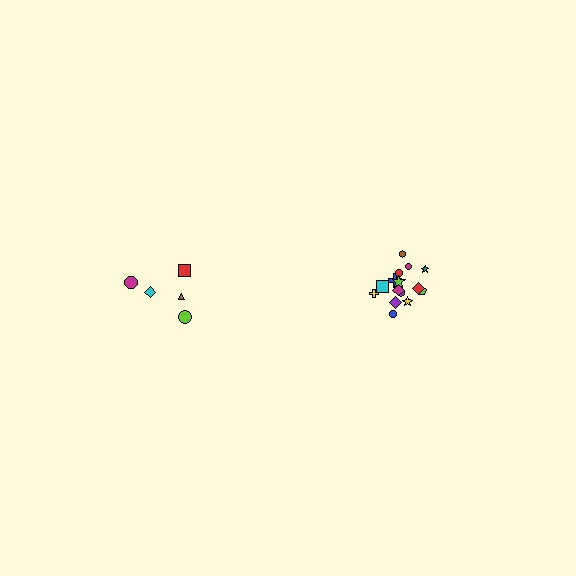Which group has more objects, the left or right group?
The right group.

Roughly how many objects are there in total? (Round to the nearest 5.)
Roughly 20 objects in total.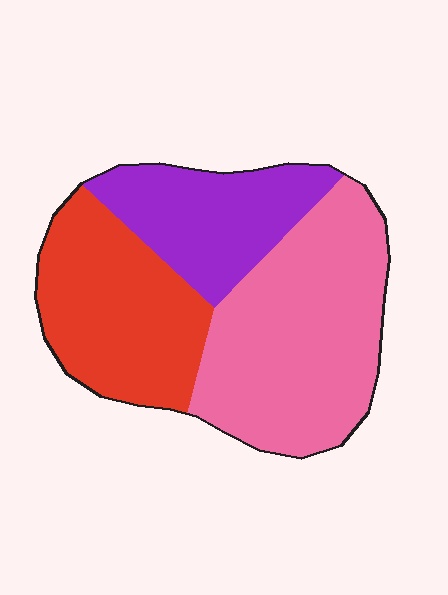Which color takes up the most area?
Pink, at roughly 45%.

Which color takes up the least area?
Purple, at roughly 25%.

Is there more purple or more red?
Red.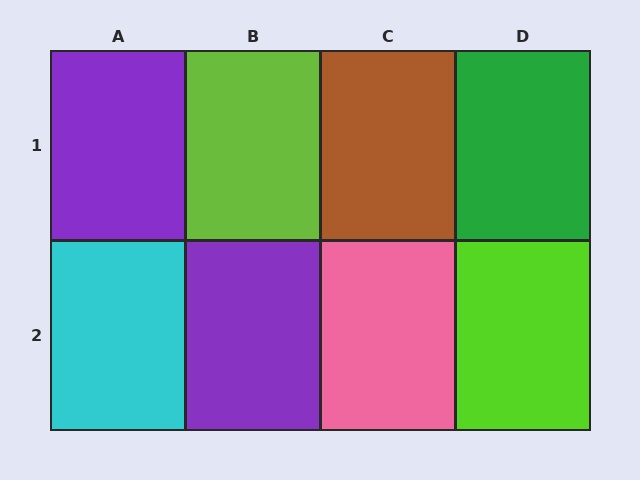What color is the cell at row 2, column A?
Cyan.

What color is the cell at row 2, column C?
Pink.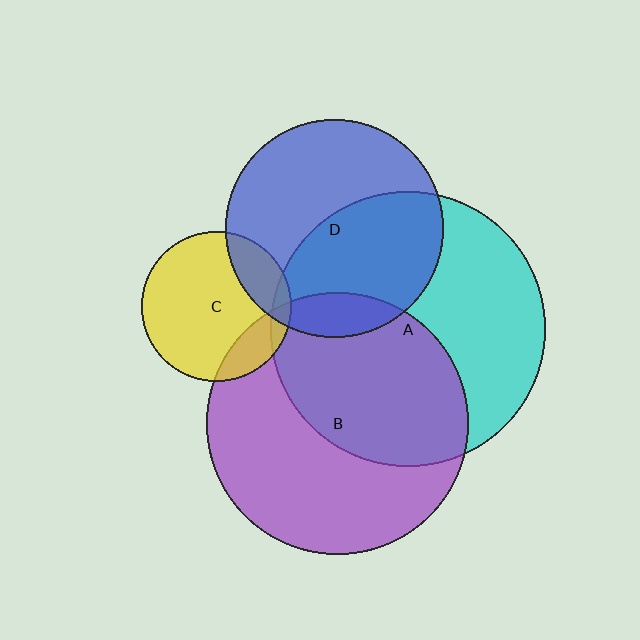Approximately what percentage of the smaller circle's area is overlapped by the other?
Approximately 10%.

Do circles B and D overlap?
Yes.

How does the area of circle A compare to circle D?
Approximately 1.6 times.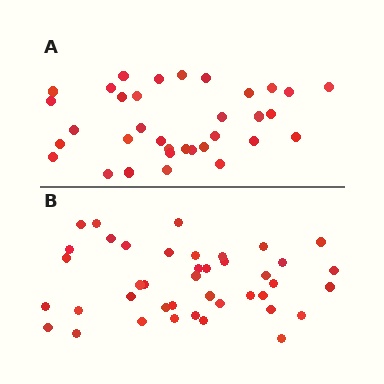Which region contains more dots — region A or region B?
Region B (the bottom region) has more dots.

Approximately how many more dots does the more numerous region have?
Region B has roughly 8 or so more dots than region A.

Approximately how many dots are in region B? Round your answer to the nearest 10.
About 40 dots. (The exact count is 41, which rounds to 40.)